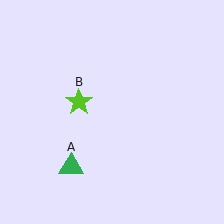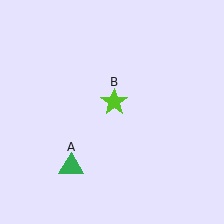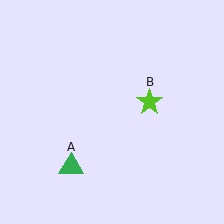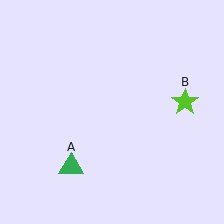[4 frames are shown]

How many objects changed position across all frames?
1 object changed position: lime star (object B).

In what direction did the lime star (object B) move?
The lime star (object B) moved right.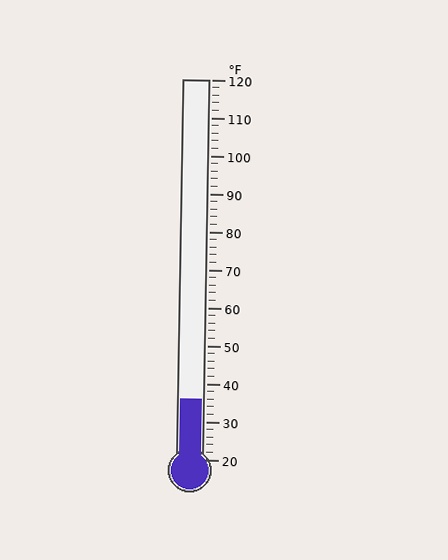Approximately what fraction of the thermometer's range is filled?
The thermometer is filled to approximately 15% of its range.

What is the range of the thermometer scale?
The thermometer scale ranges from 20°F to 120°F.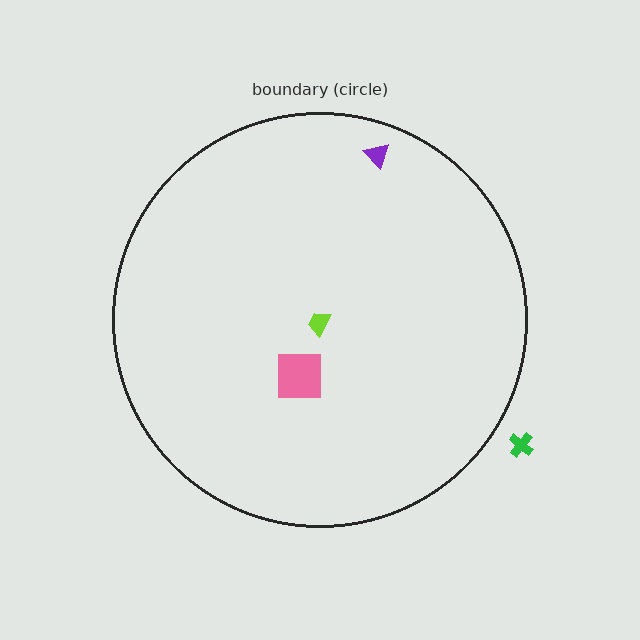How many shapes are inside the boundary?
3 inside, 1 outside.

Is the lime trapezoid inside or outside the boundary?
Inside.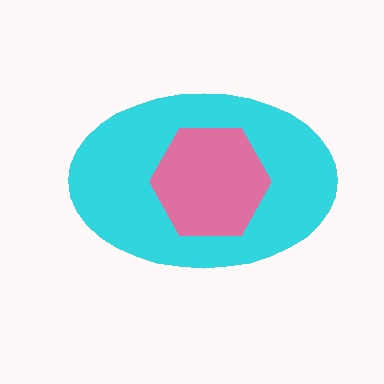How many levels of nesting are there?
2.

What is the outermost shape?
The cyan ellipse.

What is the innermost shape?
The pink hexagon.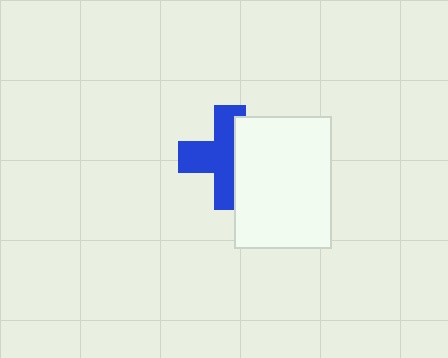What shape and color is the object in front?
The object in front is a white rectangle.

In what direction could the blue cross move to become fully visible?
The blue cross could move left. That would shift it out from behind the white rectangle entirely.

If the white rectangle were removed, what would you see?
You would see the complete blue cross.